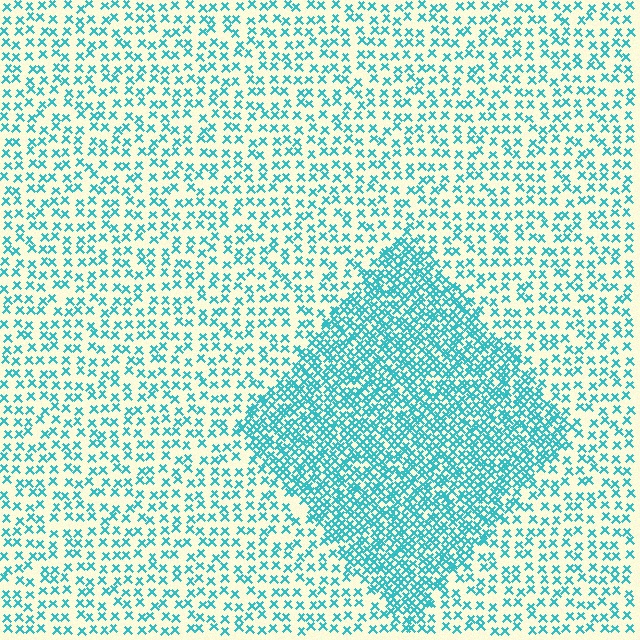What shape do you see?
I see a diamond.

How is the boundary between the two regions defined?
The boundary is defined by a change in element density (approximately 2.4x ratio). All elements are the same color, size, and shape.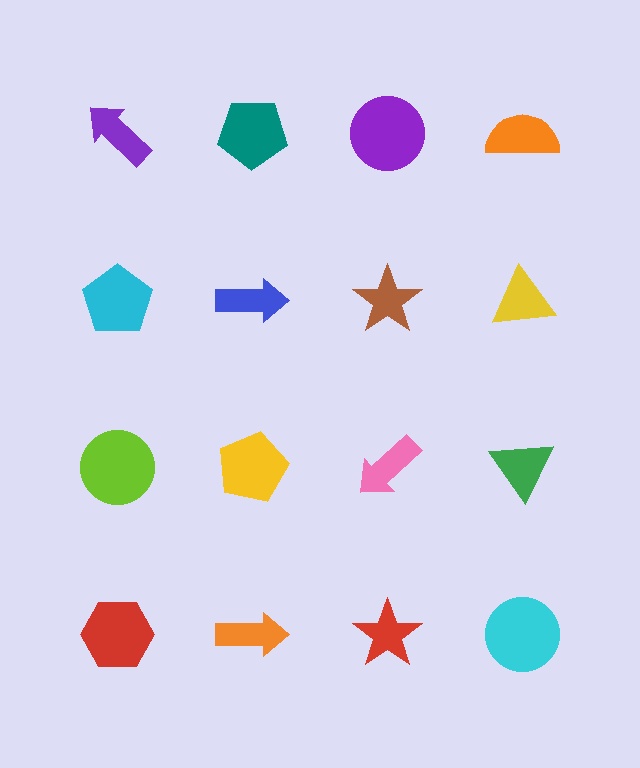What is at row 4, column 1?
A red hexagon.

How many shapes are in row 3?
4 shapes.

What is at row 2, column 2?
A blue arrow.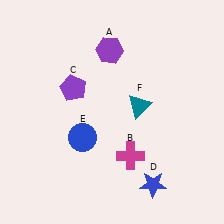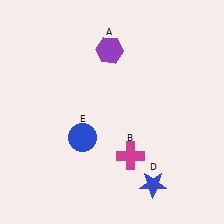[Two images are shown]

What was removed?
The purple pentagon (C), the teal triangle (F) were removed in Image 2.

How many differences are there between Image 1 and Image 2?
There are 2 differences between the two images.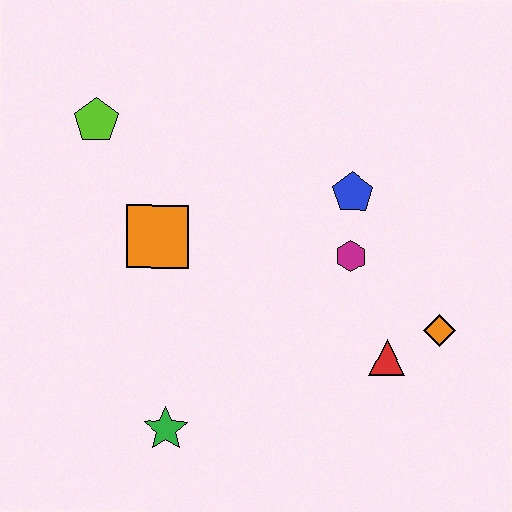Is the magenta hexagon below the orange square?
Yes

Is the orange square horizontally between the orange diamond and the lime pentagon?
Yes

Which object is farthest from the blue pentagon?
The green star is farthest from the blue pentagon.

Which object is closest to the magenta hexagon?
The blue pentagon is closest to the magenta hexagon.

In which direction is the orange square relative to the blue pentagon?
The orange square is to the left of the blue pentagon.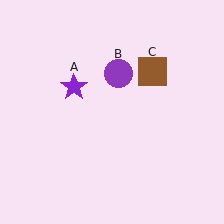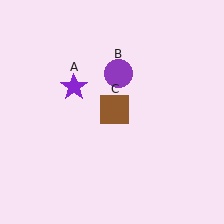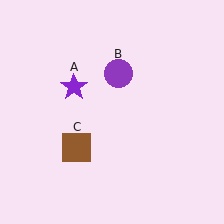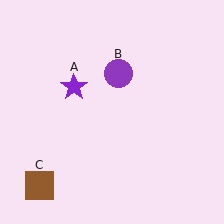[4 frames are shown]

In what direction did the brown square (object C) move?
The brown square (object C) moved down and to the left.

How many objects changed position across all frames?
1 object changed position: brown square (object C).